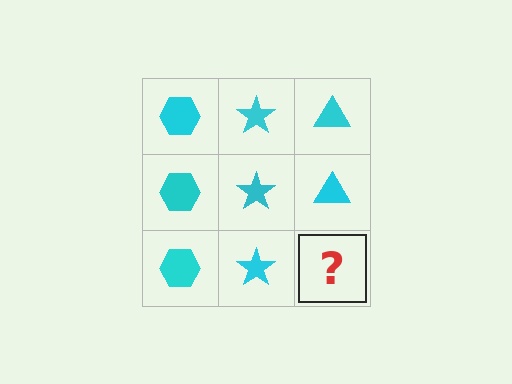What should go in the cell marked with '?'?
The missing cell should contain a cyan triangle.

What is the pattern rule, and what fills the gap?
The rule is that each column has a consistent shape. The gap should be filled with a cyan triangle.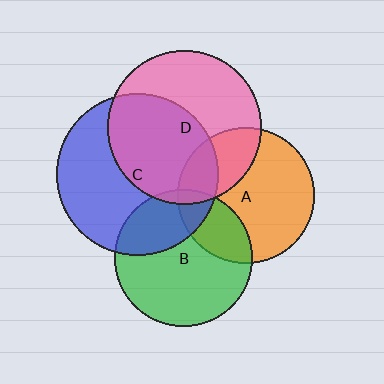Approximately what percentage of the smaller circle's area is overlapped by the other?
Approximately 25%.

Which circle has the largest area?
Circle C (blue).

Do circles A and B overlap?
Yes.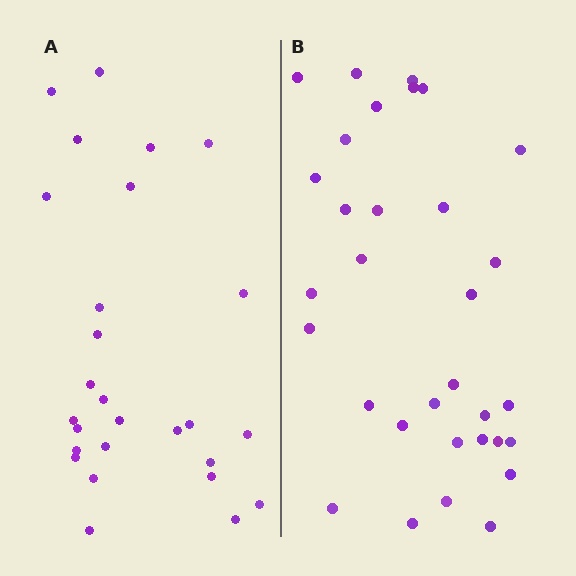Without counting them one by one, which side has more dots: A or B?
Region B (the right region) has more dots.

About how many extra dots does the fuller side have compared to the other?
Region B has about 5 more dots than region A.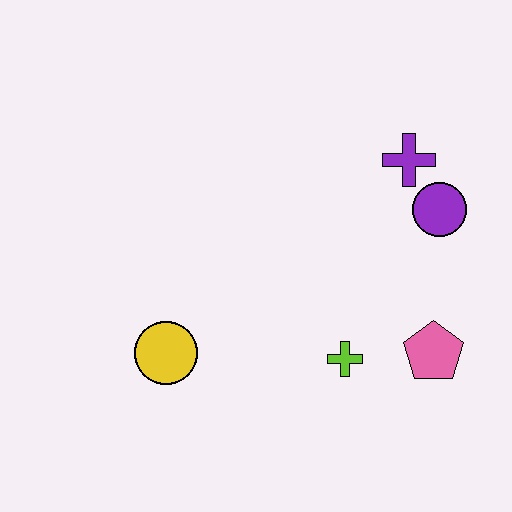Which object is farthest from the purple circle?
The yellow circle is farthest from the purple circle.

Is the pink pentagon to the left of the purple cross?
No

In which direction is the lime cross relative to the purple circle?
The lime cross is below the purple circle.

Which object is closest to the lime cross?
The pink pentagon is closest to the lime cross.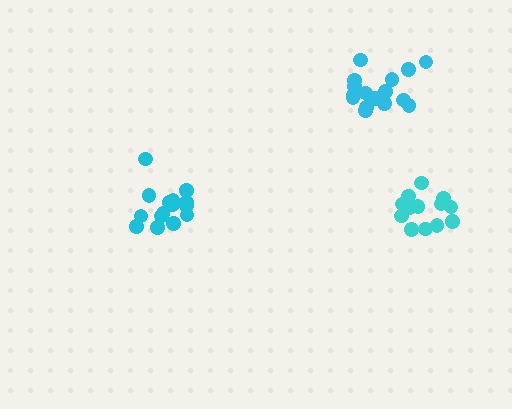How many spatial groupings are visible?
There are 3 spatial groupings.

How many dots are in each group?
Group 1: 15 dots, Group 2: 16 dots, Group 3: 15 dots (46 total).